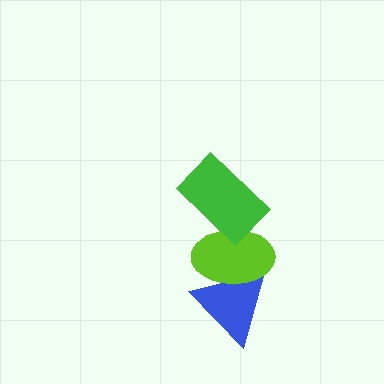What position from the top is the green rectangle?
The green rectangle is 1st from the top.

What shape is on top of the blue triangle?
The lime ellipse is on top of the blue triangle.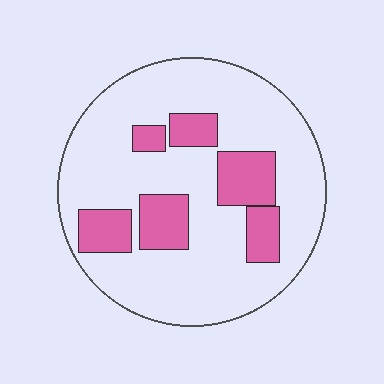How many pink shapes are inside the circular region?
6.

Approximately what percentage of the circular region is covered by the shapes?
Approximately 25%.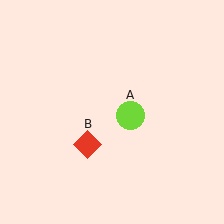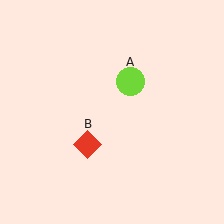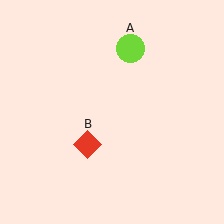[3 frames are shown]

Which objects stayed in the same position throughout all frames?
Red diamond (object B) remained stationary.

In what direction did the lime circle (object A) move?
The lime circle (object A) moved up.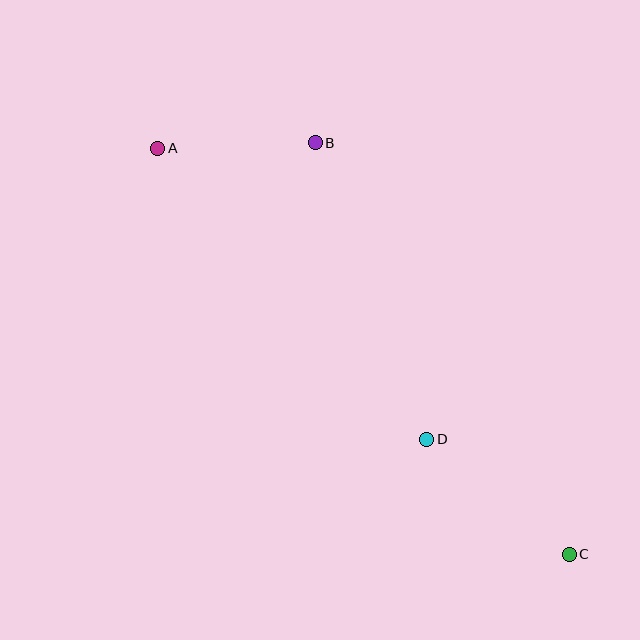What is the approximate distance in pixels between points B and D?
The distance between B and D is approximately 317 pixels.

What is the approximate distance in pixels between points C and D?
The distance between C and D is approximately 183 pixels.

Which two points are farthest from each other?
Points A and C are farthest from each other.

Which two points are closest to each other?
Points A and B are closest to each other.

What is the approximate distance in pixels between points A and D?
The distance between A and D is approximately 396 pixels.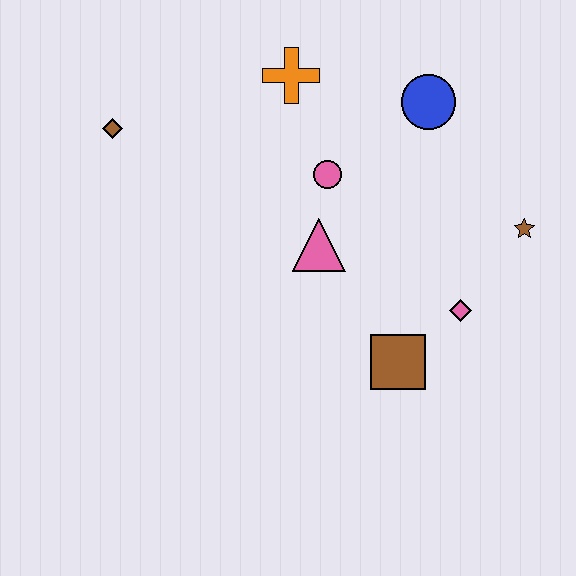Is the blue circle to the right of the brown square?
Yes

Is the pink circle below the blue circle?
Yes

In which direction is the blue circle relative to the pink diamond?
The blue circle is above the pink diamond.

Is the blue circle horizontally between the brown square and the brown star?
Yes